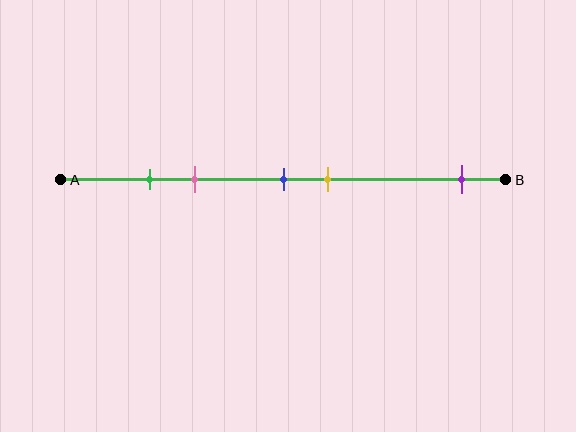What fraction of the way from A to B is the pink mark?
The pink mark is approximately 30% (0.3) of the way from A to B.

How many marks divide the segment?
There are 5 marks dividing the segment.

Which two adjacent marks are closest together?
The green and pink marks are the closest adjacent pair.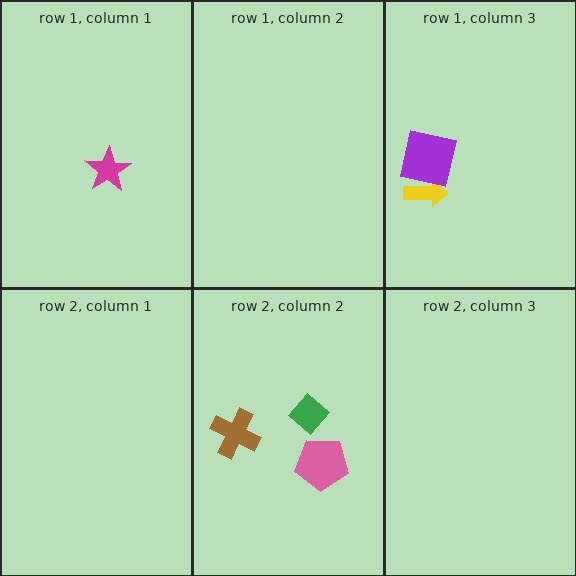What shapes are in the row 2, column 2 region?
The green diamond, the brown cross, the pink pentagon.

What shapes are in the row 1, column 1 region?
The magenta star.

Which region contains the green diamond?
The row 2, column 2 region.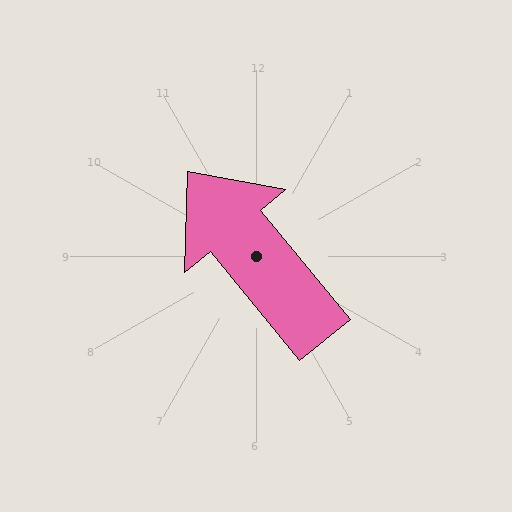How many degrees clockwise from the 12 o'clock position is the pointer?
Approximately 321 degrees.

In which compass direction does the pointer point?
Northwest.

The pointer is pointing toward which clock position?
Roughly 11 o'clock.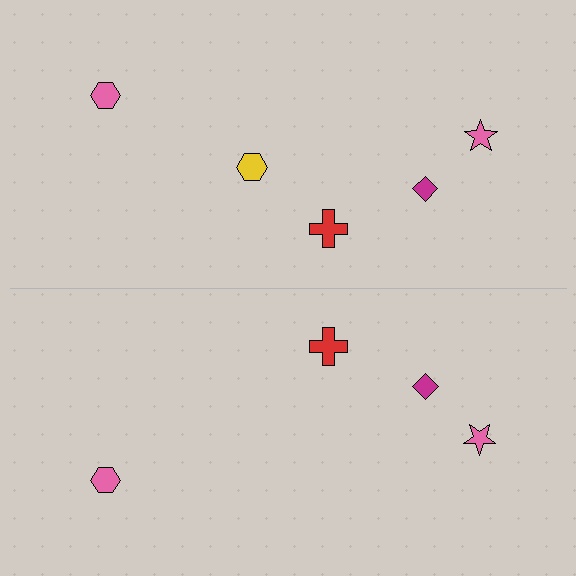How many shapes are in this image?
There are 9 shapes in this image.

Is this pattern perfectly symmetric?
No, the pattern is not perfectly symmetric. A yellow hexagon is missing from the bottom side.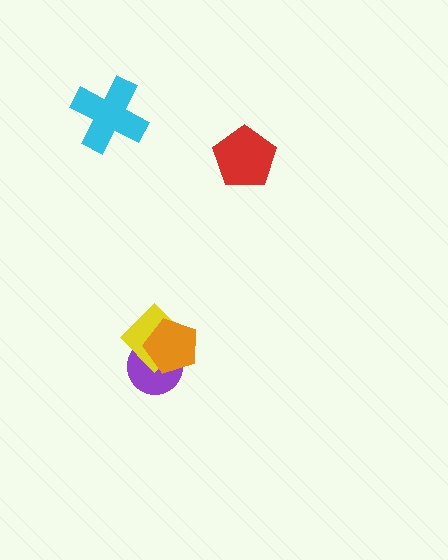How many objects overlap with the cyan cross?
0 objects overlap with the cyan cross.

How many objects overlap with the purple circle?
2 objects overlap with the purple circle.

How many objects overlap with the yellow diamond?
2 objects overlap with the yellow diamond.